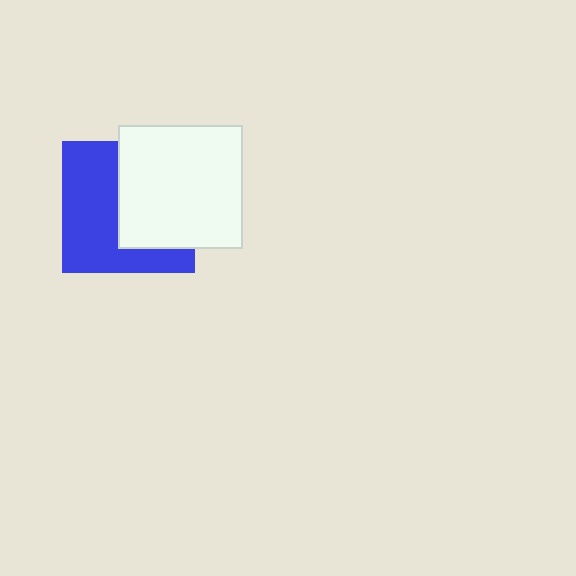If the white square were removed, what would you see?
You would see the complete blue square.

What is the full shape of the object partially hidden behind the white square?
The partially hidden object is a blue square.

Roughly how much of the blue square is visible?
About half of it is visible (roughly 52%).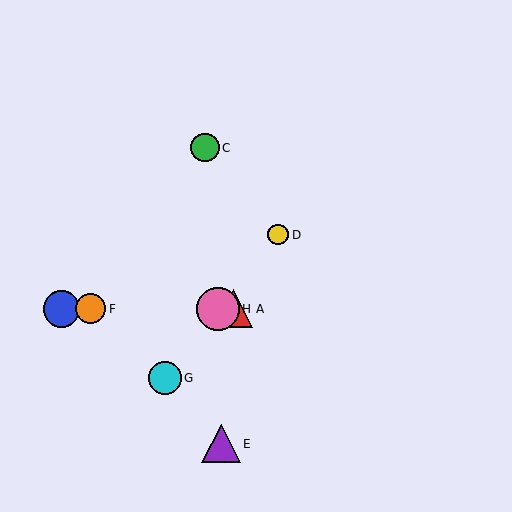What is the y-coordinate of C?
Object C is at y≈148.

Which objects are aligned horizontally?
Objects A, B, F, H are aligned horizontally.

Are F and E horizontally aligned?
No, F is at y≈309 and E is at y≈444.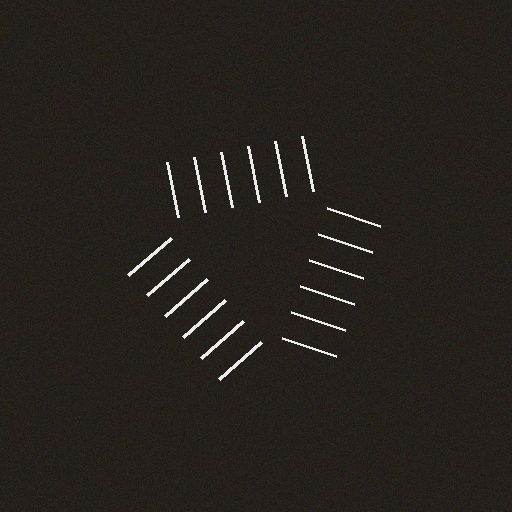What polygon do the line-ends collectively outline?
An illusory triangle — the line segments terminate on its edges but no continuous stroke is drawn.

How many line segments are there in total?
18 — 6 along each of the 3 edges.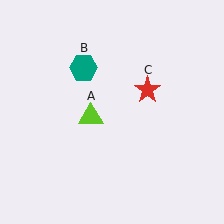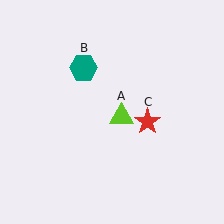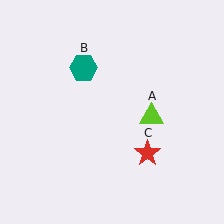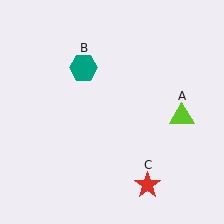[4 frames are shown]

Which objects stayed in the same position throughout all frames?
Teal hexagon (object B) remained stationary.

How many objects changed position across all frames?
2 objects changed position: lime triangle (object A), red star (object C).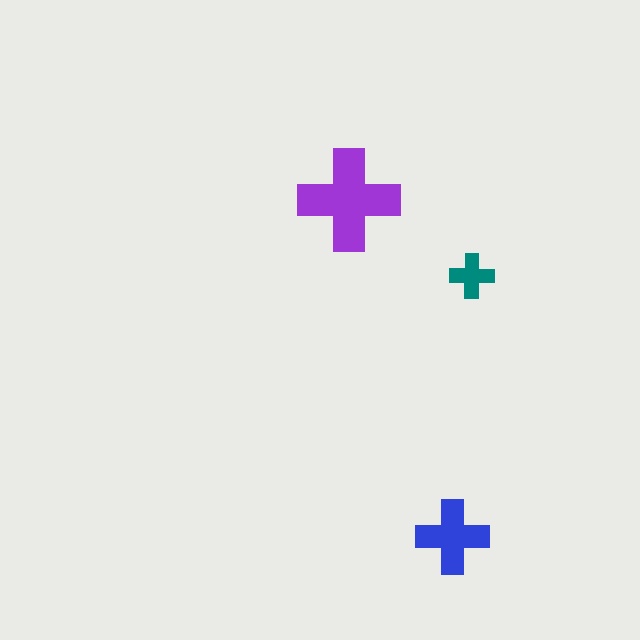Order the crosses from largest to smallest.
the purple one, the blue one, the teal one.